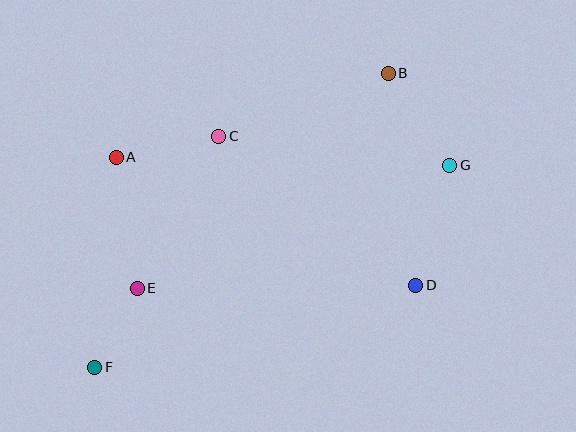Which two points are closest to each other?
Points E and F are closest to each other.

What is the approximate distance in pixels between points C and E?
The distance between C and E is approximately 172 pixels.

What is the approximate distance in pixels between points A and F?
The distance between A and F is approximately 211 pixels.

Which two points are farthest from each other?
Points B and F are farthest from each other.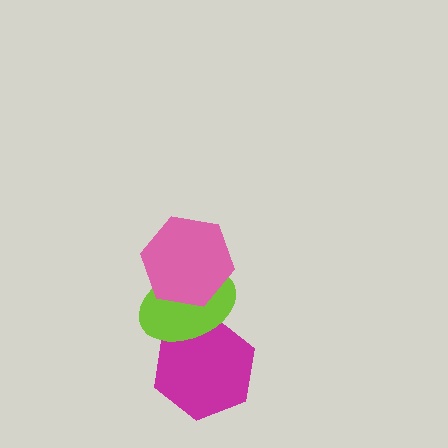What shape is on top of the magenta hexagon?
The lime ellipse is on top of the magenta hexagon.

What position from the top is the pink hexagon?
The pink hexagon is 1st from the top.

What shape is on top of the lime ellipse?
The pink hexagon is on top of the lime ellipse.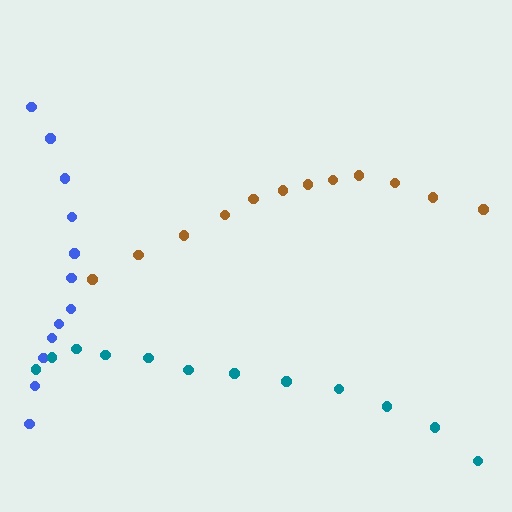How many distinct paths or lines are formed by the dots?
There are 3 distinct paths.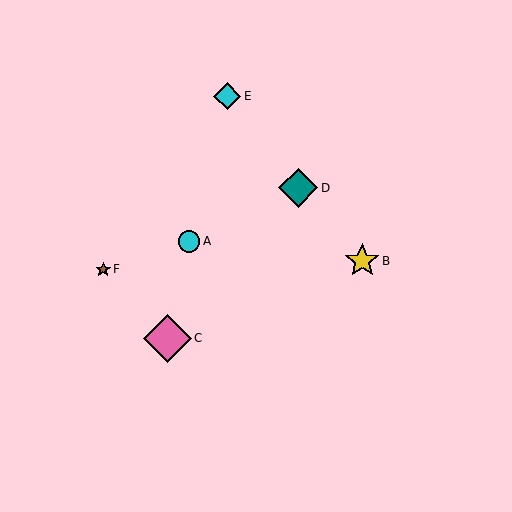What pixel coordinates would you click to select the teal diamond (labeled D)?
Click at (298, 188) to select the teal diamond D.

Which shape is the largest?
The pink diamond (labeled C) is the largest.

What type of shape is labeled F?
Shape F is a brown star.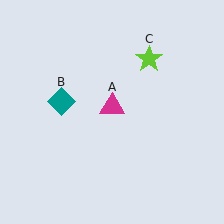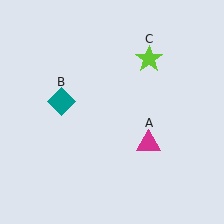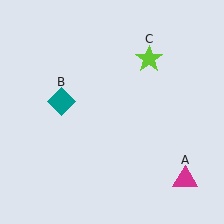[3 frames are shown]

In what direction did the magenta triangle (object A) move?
The magenta triangle (object A) moved down and to the right.